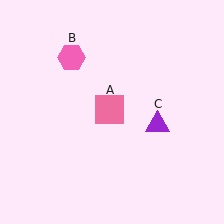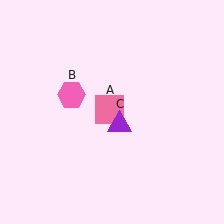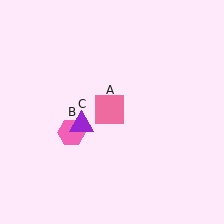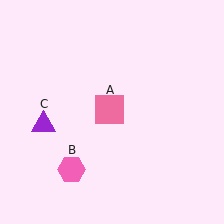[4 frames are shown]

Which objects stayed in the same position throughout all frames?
Pink square (object A) remained stationary.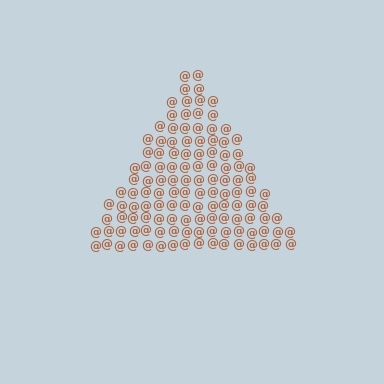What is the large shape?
The large shape is a triangle.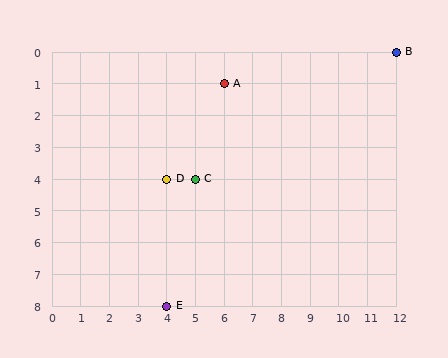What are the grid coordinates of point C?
Point C is at grid coordinates (5, 4).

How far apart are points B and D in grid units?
Points B and D are 8 columns and 4 rows apart (about 8.9 grid units diagonally).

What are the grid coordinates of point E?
Point E is at grid coordinates (4, 8).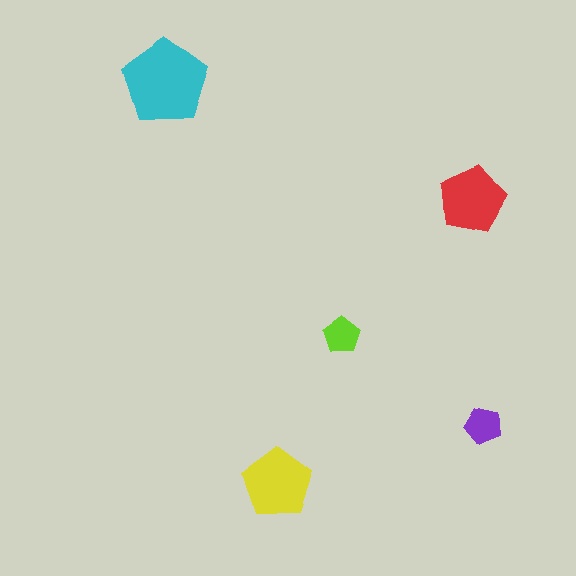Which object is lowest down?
The yellow pentagon is bottommost.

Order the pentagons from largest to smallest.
the cyan one, the yellow one, the red one, the purple one, the lime one.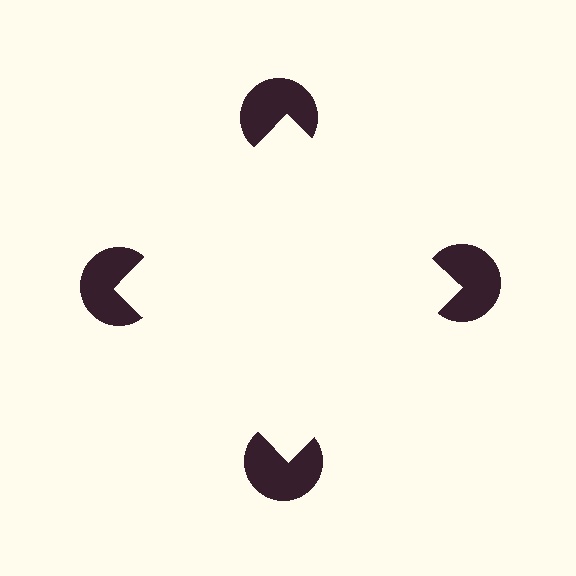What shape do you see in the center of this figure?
An illusory square — its edges are inferred from the aligned wedge cuts in the pac-man discs, not physically drawn.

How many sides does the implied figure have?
4 sides.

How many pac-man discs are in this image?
There are 4 — one at each vertex of the illusory square.